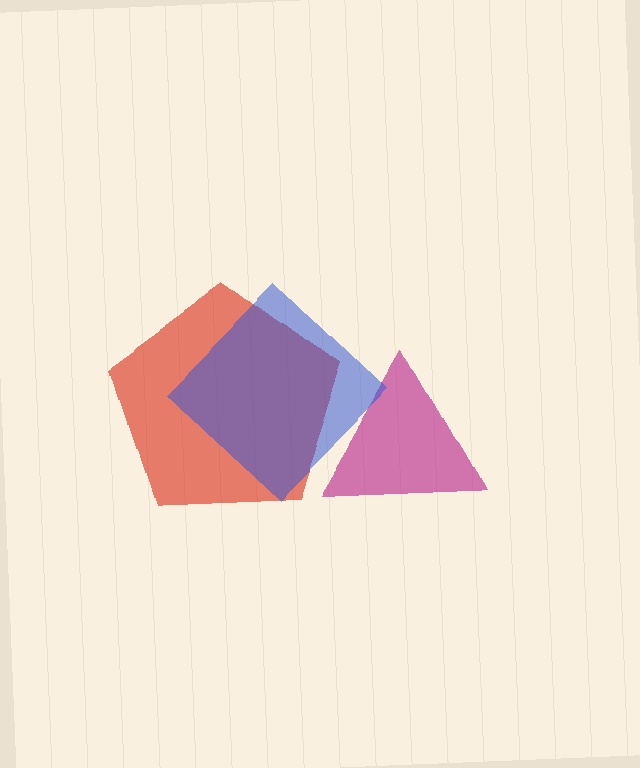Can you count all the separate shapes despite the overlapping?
Yes, there are 3 separate shapes.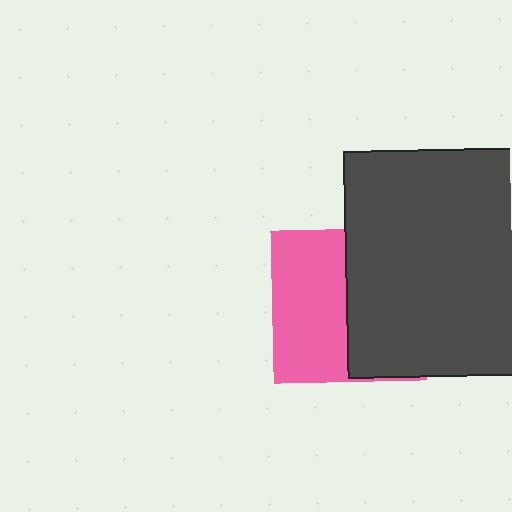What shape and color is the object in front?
The object in front is a dark gray rectangle.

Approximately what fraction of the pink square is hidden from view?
Roughly 51% of the pink square is hidden behind the dark gray rectangle.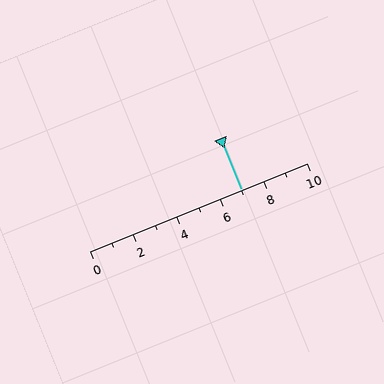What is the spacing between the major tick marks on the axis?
The major ticks are spaced 2 apart.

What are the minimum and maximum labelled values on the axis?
The axis runs from 0 to 10.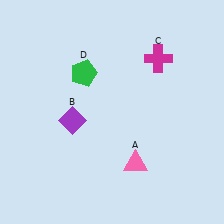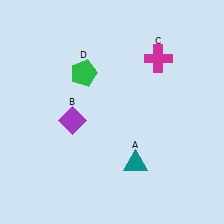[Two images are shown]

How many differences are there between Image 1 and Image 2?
There is 1 difference between the two images.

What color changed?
The triangle (A) changed from pink in Image 1 to teal in Image 2.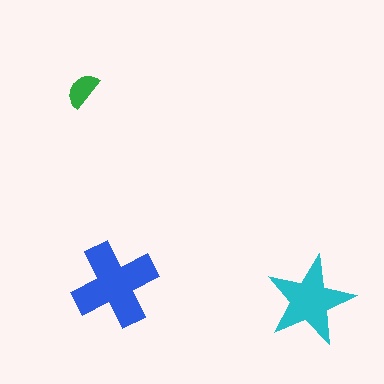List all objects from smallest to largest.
The green semicircle, the cyan star, the blue cross.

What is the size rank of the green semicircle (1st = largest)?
3rd.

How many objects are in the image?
There are 3 objects in the image.